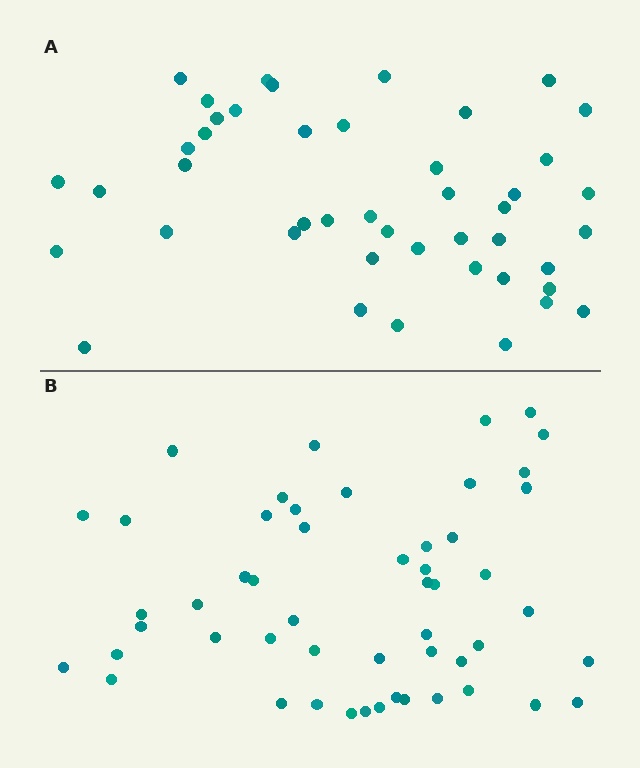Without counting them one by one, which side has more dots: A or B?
Region B (the bottom region) has more dots.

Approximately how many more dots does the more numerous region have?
Region B has roughly 8 or so more dots than region A.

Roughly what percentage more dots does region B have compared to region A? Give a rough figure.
About 15% more.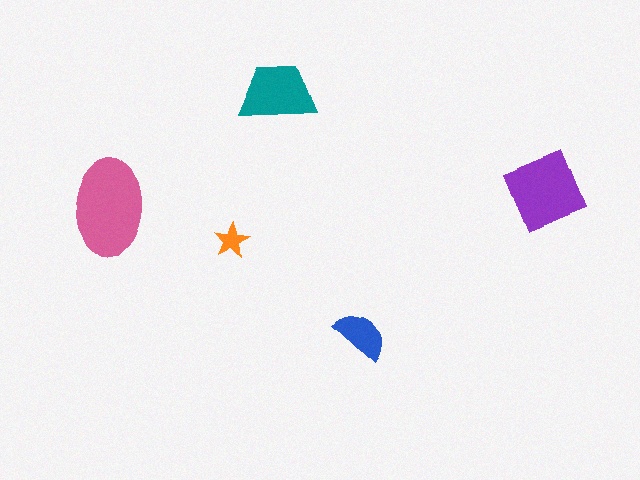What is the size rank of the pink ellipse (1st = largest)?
1st.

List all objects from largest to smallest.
The pink ellipse, the purple diamond, the teal trapezoid, the blue semicircle, the orange star.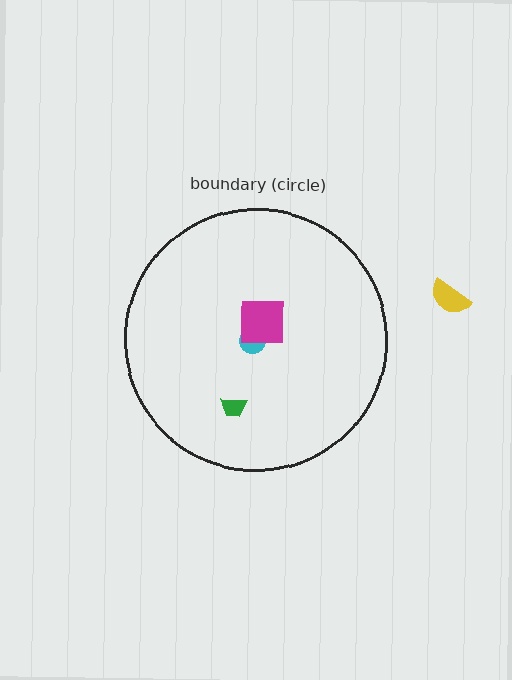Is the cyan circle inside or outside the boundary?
Inside.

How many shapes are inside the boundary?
3 inside, 1 outside.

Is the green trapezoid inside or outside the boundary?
Inside.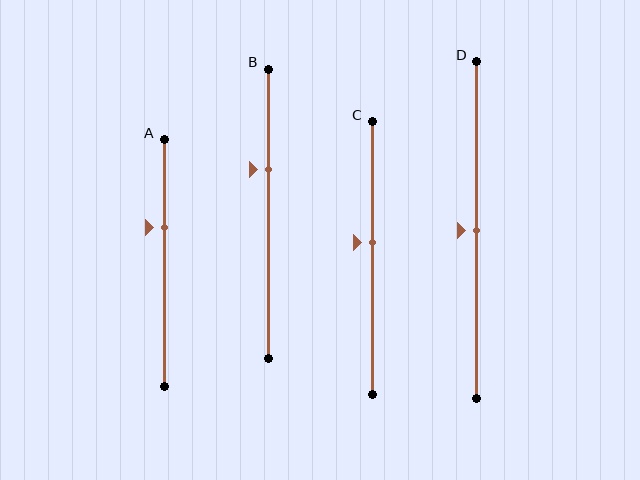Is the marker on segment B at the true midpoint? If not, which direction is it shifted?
No, the marker on segment B is shifted upward by about 16% of the segment length.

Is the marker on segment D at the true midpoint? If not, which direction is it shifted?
Yes, the marker on segment D is at the true midpoint.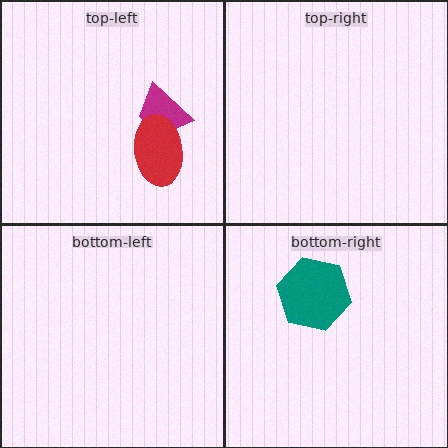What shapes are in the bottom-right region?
The teal hexagon.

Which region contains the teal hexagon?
The bottom-right region.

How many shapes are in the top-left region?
2.